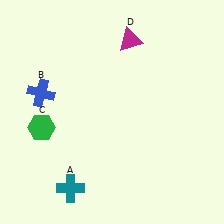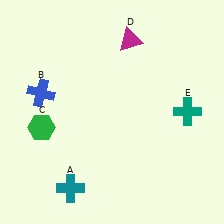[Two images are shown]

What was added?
A teal cross (E) was added in Image 2.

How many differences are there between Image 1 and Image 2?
There is 1 difference between the two images.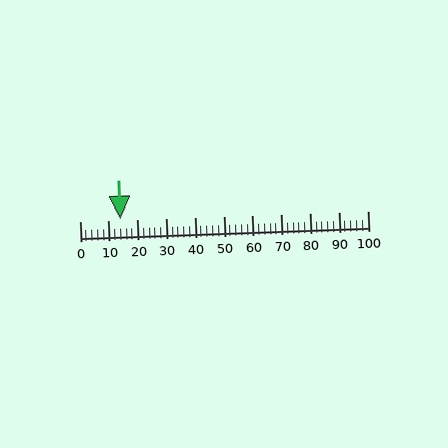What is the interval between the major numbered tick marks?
The major tick marks are spaced 10 units apart.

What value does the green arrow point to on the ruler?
The green arrow points to approximately 14.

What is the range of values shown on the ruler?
The ruler shows values from 0 to 100.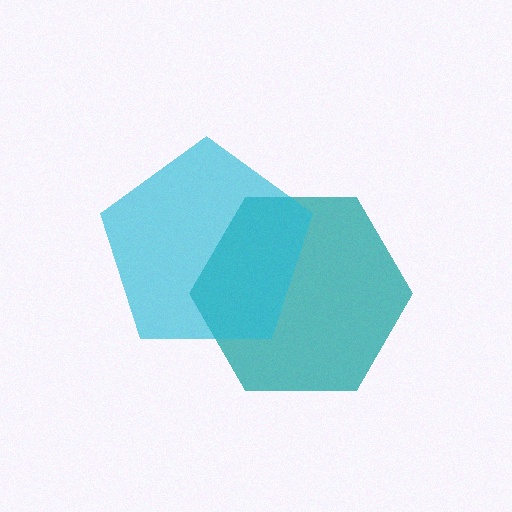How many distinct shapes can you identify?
There are 2 distinct shapes: a teal hexagon, a cyan pentagon.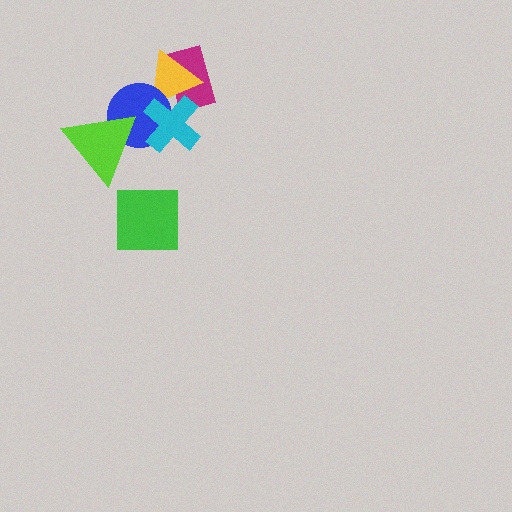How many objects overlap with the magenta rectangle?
2 objects overlap with the magenta rectangle.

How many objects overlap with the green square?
0 objects overlap with the green square.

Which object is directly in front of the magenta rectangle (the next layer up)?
The yellow triangle is directly in front of the magenta rectangle.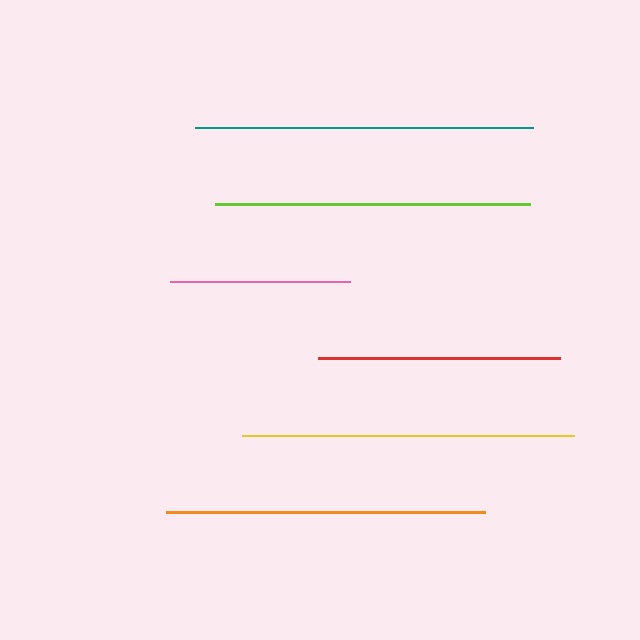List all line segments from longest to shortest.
From longest to shortest: teal, yellow, orange, lime, red, pink.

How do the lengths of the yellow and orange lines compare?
The yellow and orange lines are approximately the same length.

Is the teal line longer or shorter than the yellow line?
The teal line is longer than the yellow line.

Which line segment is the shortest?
The pink line is the shortest at approximately 180 pixels.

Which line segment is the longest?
The teal line is the longest at approximately 338 pixels.